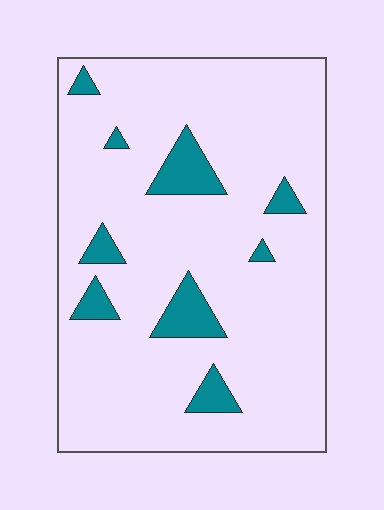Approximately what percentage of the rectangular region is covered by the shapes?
Approximately 10%.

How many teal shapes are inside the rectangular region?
9.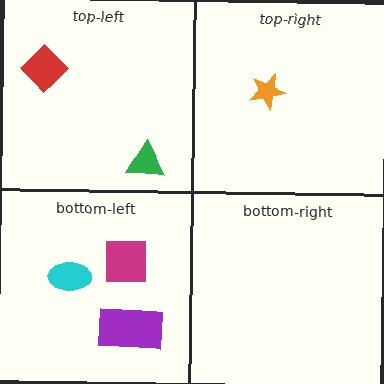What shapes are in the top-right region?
The orange star.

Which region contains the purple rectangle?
The bottom-left region.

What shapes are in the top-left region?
The green triangle, the red diamond.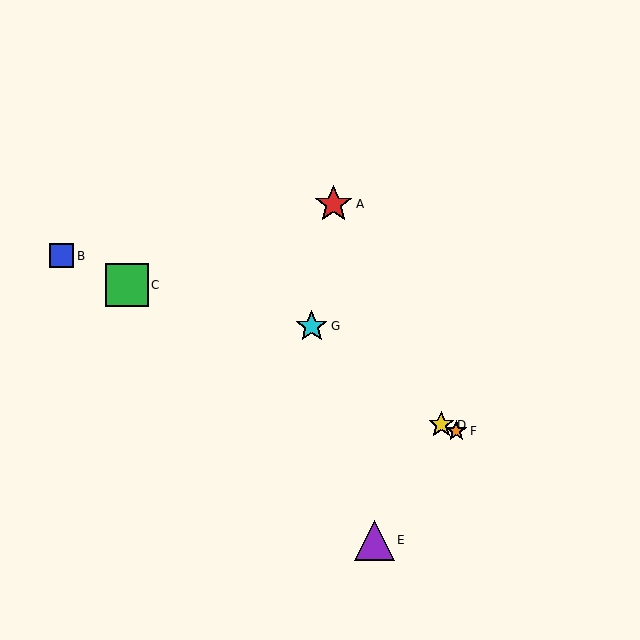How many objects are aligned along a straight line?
4 objects (B, C, D, F) are aligned along a straight line.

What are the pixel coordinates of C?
Object C is at (127, 285).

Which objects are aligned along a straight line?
Objects B, C, D, F are aligned along a straight line.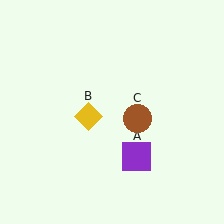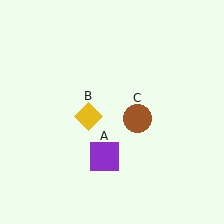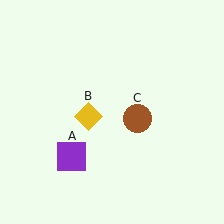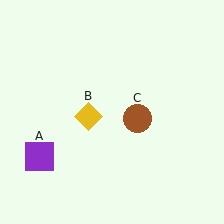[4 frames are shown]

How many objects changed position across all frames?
1 object changed position: purple square (object A).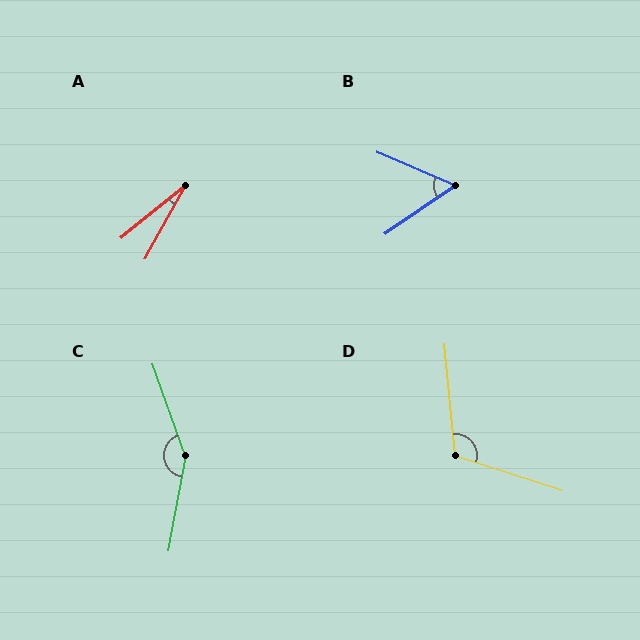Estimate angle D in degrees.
Approximately 113 degrees.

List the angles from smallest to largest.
A (22°), B (57°), D (113°), C (150°).